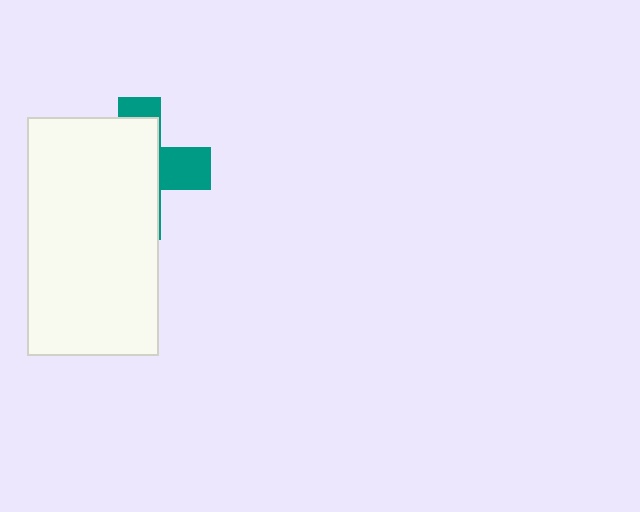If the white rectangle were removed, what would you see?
You would see the complete teal cross.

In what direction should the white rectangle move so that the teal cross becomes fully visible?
The white rectangle should move left. That is the shortest direction to clear the overlap and leave the teal cross fully visible.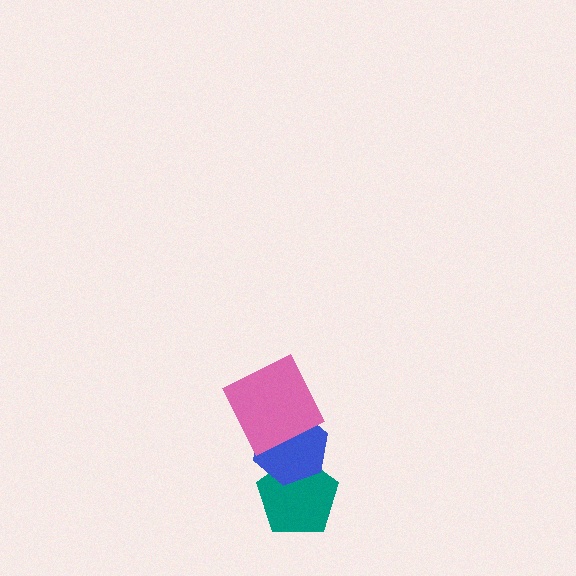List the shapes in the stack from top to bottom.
From top to bottom: the pink square, the blue hexagon, the teal pentagon.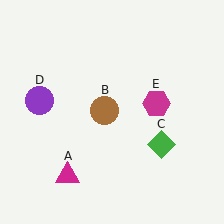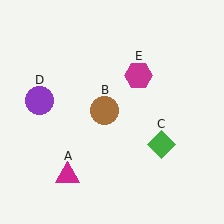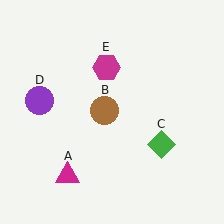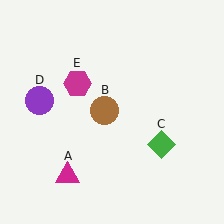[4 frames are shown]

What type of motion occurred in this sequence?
The magenta hexagon (object E) rotated counterclockwise around the center of the scene.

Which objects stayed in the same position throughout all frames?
Magenta triangle (object A) and brown circle (object B) and green diamond (object C) and purple circle (object D) remained stationary.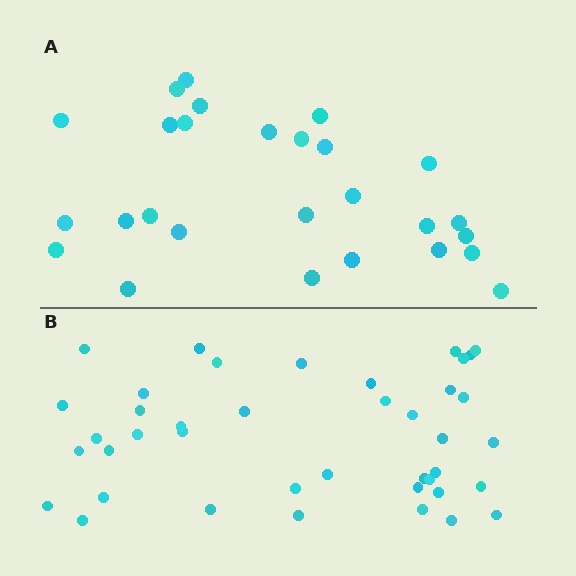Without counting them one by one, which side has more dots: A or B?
Region B (the bottom region) has more dots.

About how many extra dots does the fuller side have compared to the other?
Region B has approximately 15 more dots than region A.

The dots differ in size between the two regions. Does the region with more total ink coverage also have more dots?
No. Region A has more total ink coverage because its dots are larger, but region B actually contains more individual dots. Total area can be misleading — the number of items is what matters here.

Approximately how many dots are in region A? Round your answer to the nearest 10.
About 30 dots. (The exact count is 27, which rounds to 30.)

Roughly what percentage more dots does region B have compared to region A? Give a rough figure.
About 50% more.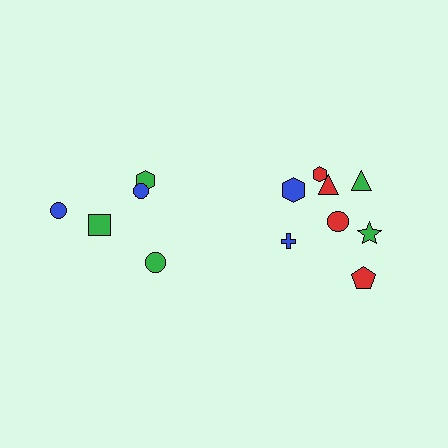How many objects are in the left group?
There are 5 objects.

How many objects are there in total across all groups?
There are 13 objects.